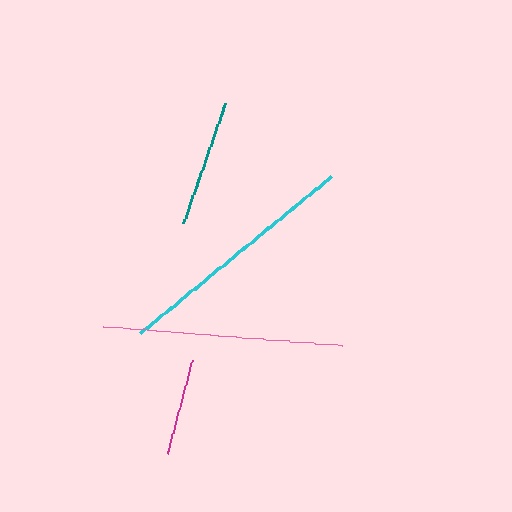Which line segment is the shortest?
The magenta line is the shortest at approximately 97 pixels.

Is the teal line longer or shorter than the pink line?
The pink line is longer than the teal line.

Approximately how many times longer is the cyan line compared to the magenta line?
The cyan line is approximately 2.6 times the length of the magenta line.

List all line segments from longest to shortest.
From longest to shortest: cyan, pink, teal, magenta.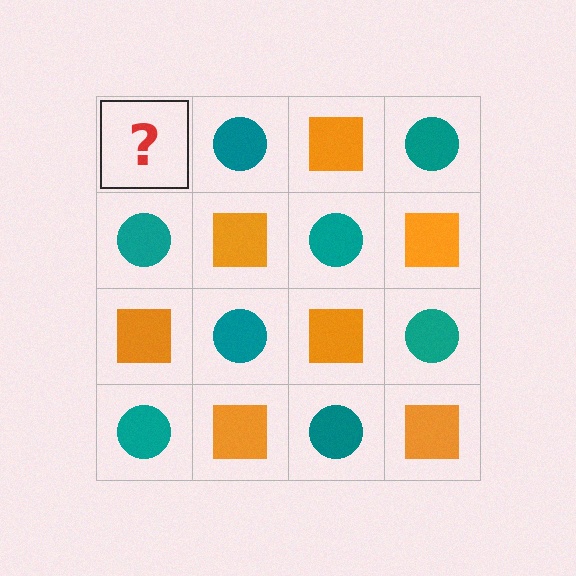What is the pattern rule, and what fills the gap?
The rule is that it alternates orange square and teal circle in a checkerboard pattern. The gap should be filled with an orange square.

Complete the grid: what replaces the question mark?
The question mark should be replaced with an orange square.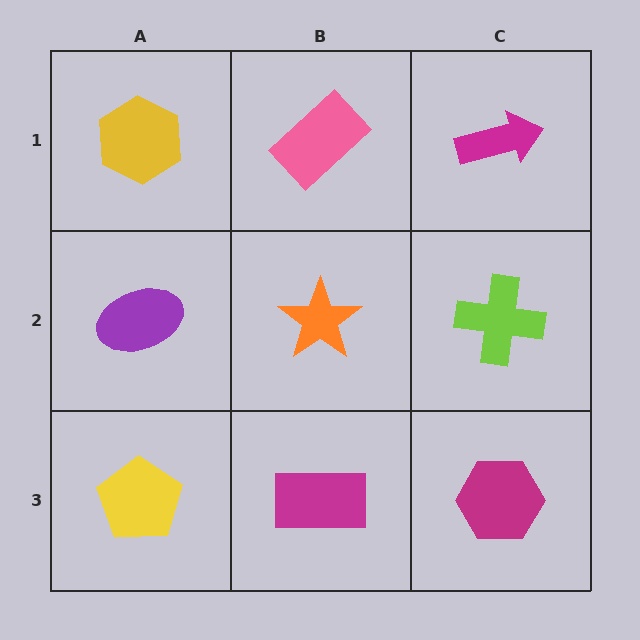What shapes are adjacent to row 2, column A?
A yellow hexagon (row 1, column A), a yellow pentagon (row 3, column A), an orange star (row 2, column B).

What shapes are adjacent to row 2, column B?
A pink rectangle (row 1, column B), a magenta rectangle (row 3, column B), a purple ellipse (row 2, column A), a lime cross (row 2, column C).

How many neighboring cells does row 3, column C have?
2.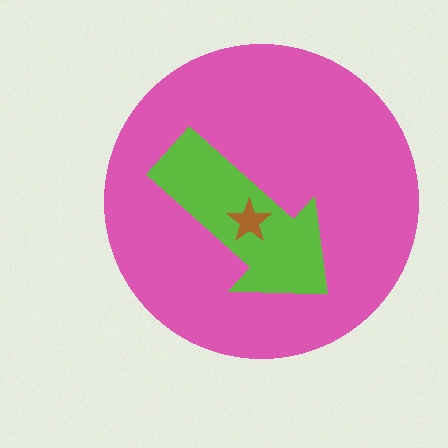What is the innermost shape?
The brown star.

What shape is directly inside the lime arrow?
The brown star.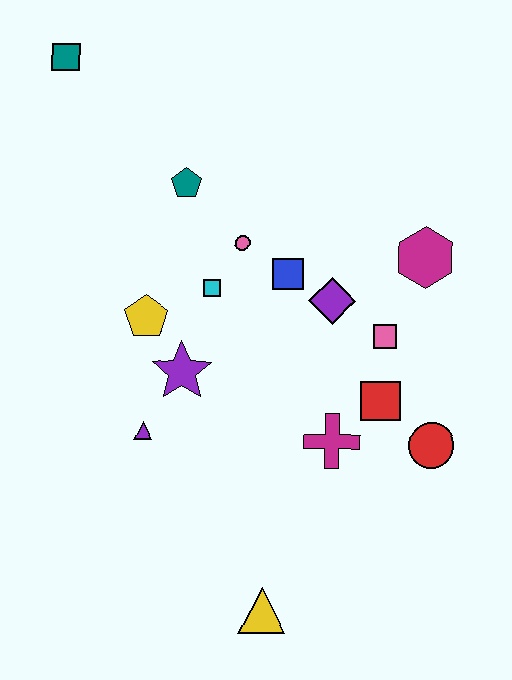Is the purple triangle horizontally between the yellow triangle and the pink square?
No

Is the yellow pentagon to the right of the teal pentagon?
No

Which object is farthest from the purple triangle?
The teal square is farthest from the purple triangle.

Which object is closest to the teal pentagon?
The pink circle is closest to the teal pentagon.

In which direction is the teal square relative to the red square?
The teal square is above the red square.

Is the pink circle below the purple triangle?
No